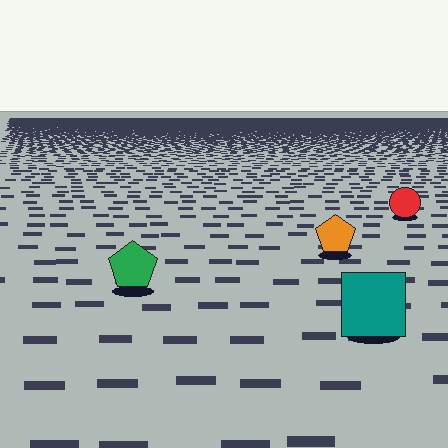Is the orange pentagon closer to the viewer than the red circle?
Yes. The orange pentagon is closer — you can tell from the texture gradient: the ground texture is coarser near it.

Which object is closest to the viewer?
The teal square is closest. The texture marks near it are larger and more spread out.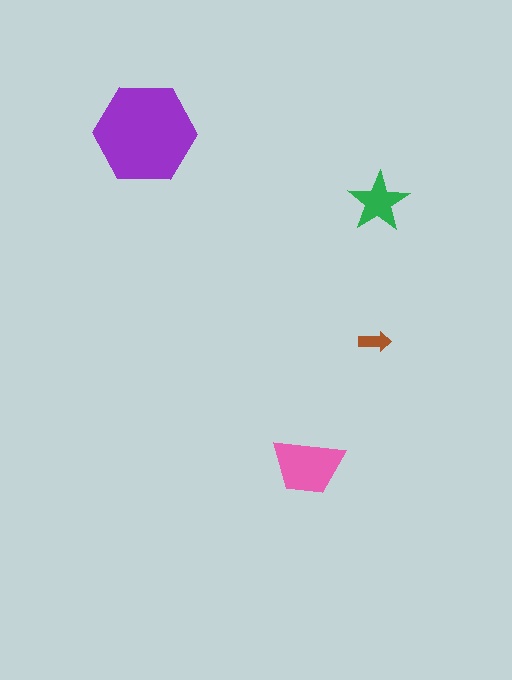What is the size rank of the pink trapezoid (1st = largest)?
2nd.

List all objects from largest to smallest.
The purple hexagon, the pink trapezoid, the green star, the brown arrow.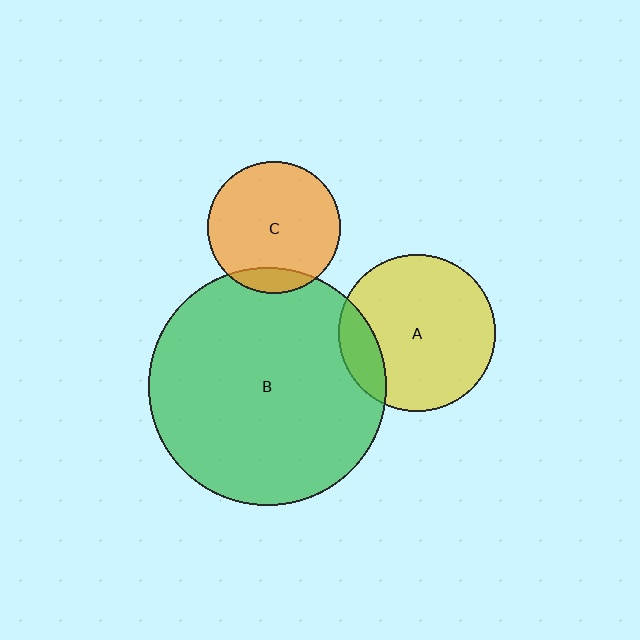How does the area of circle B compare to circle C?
Approximately 3.2 times.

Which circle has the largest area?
Circle B (green).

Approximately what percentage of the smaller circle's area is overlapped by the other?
Approximately 10%.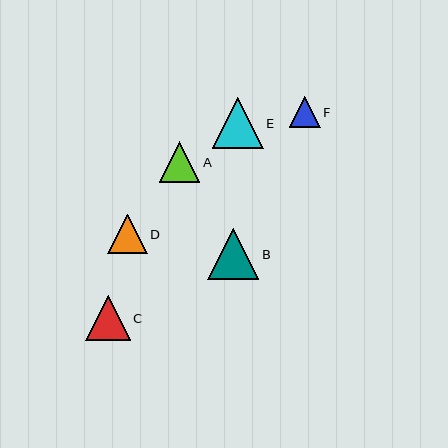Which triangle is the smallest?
Triangle F is the smallest with a size of approximately 31 pixels.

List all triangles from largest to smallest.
From largest to smallest: E, B, C, A, D, F.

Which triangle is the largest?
Triangle E is the largest with a size of approximately 51 pixels.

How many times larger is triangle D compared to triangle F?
Triangle D is approximately 1.3 times the size of triangle F.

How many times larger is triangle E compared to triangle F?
Triangle E is approximately 1.7 times the size of triangle F.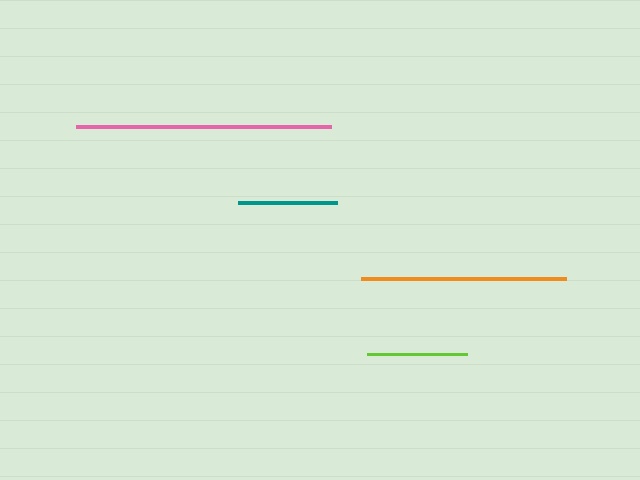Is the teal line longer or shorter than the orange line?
The orange line is longer than the teal line.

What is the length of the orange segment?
The orange segment is approximately 206 pixels long.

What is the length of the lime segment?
The lime segment is approximately 100 pixels long.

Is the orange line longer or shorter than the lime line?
The orange line is longer than the lime line.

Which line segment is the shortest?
The teal line is the shortest at approximately 100 pixels.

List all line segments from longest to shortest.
From longest to shortest: pink, orange, lime, teal.